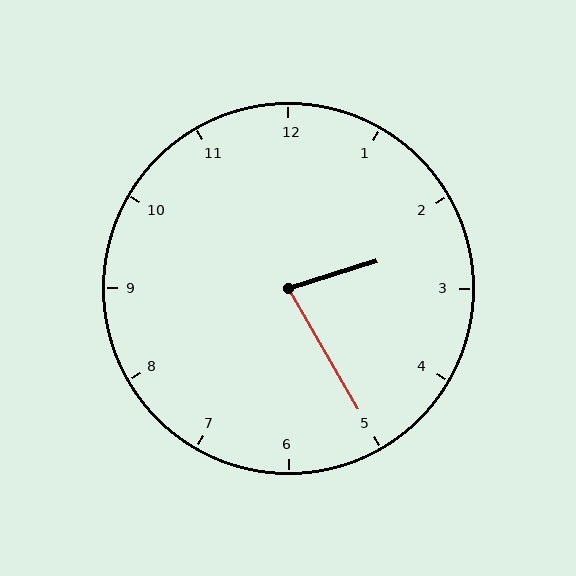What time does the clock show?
2:25.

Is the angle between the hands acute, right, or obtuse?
It is acute.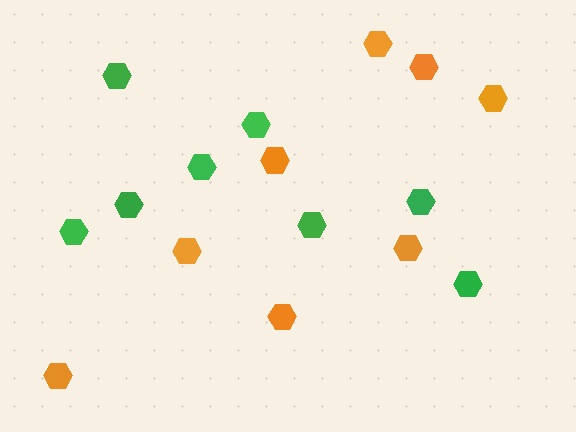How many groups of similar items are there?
There are 2 groups: one group of green hexagons (8) and one group of orange hexagons (8).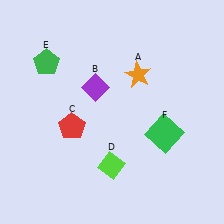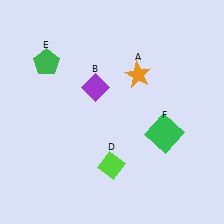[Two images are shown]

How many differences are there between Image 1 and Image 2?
There is 1 difference between the two images.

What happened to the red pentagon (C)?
The red pentagon (C) was removed in Image 2. It was in the bottom-left area of Image 1.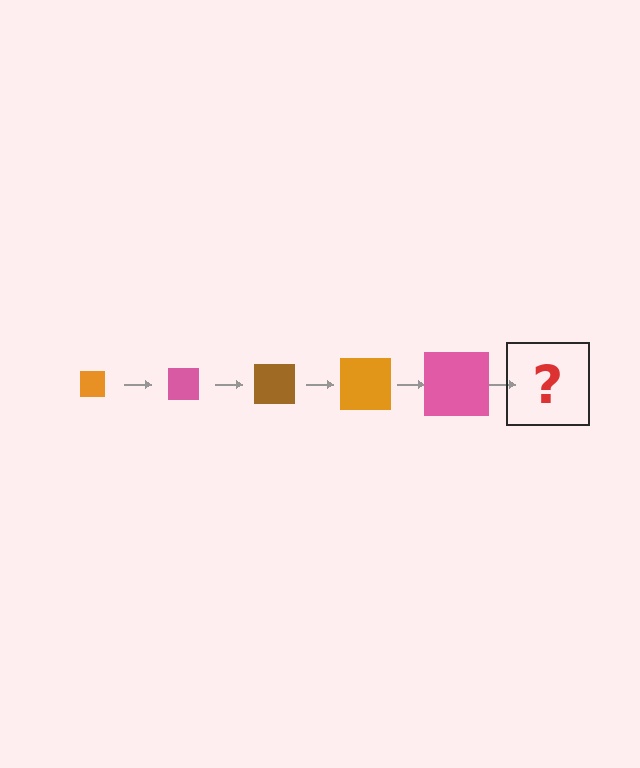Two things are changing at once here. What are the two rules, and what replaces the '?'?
The two rules are that the square grows larger each step and the color cycles through orange, pink, and brown. The '?' should be a brown square, larger than the previous one.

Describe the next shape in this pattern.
It should be a brown square, larger than the previous one.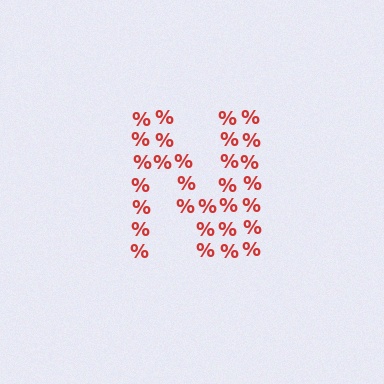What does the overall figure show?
The overall figure shows the letter N.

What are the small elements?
The small elements are percent signs.